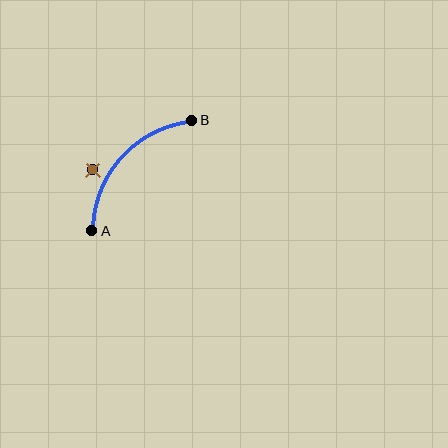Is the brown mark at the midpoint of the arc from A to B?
No — the brown mark does not lie on the arc at all. It sits slightly outside the curve.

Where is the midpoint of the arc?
The arc midpoint is the point on the curve farthest from the straight line joining A and B. It sits above and to the left of that line.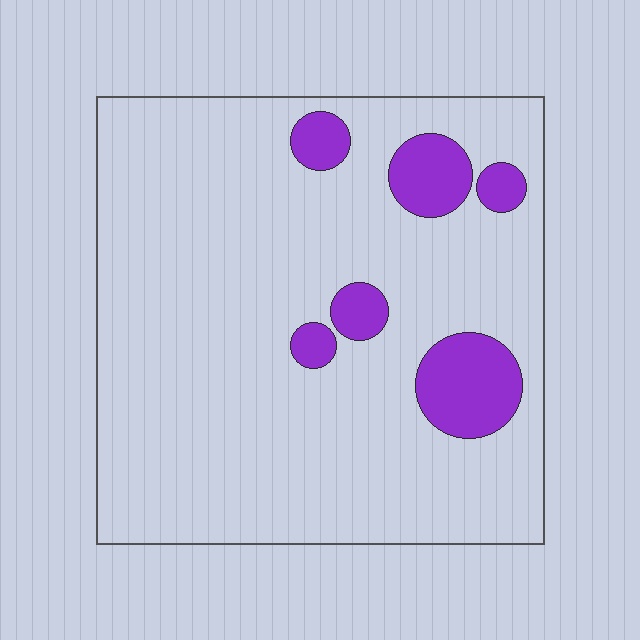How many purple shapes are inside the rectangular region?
6.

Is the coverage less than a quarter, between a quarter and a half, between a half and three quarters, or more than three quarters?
Less than a quarter.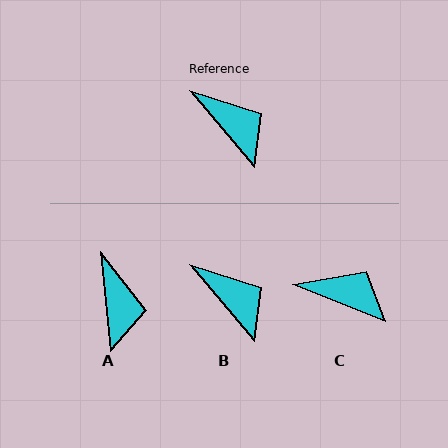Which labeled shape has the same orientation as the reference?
B.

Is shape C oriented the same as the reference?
No, it is off by about 29 degrees.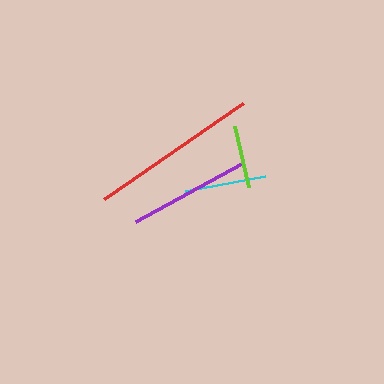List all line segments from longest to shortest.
From longest to shortest: red, purple, cyan, lime.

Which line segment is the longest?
The red line is the longest at approximately 169 pixels.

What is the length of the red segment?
The red segment is approximately 169 pixels long.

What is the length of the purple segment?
The purple segment is approximately 121 pixels long.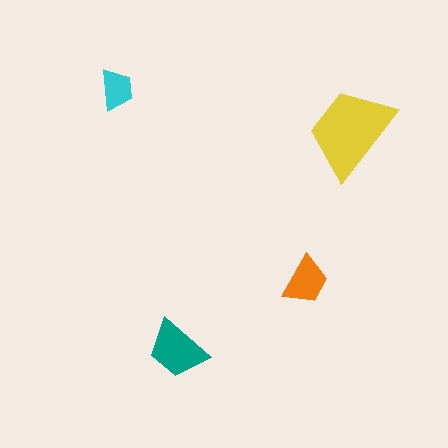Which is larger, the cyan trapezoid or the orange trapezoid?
The orange one.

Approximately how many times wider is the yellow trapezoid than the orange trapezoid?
About 2 times wider.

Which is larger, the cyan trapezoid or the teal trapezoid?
The teal one.